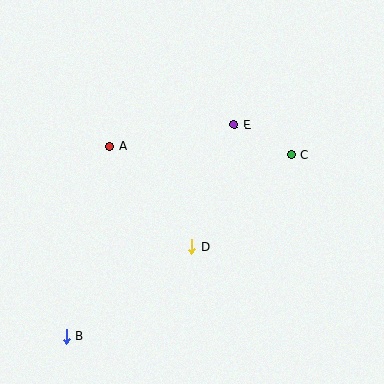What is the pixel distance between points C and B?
The distance between C and B is 288 pixels.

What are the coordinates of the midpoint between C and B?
The midpoint between C and B is at (179, 246).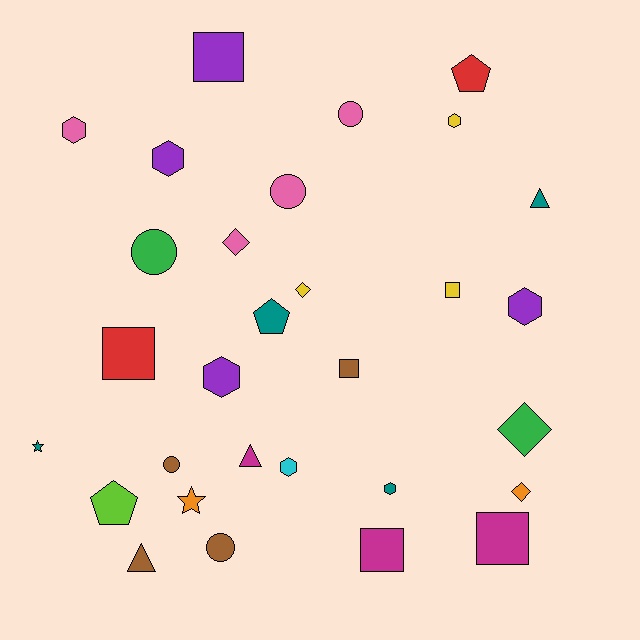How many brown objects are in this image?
There are 4 brown objects.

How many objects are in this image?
There are 30 objects.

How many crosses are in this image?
There are no crosses.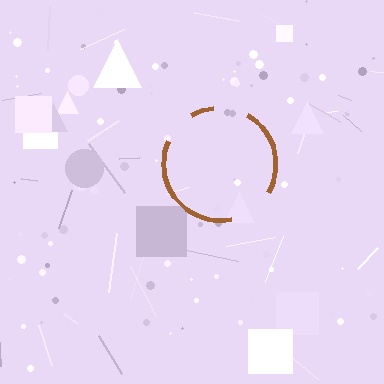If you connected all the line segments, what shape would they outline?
They would outline a circle.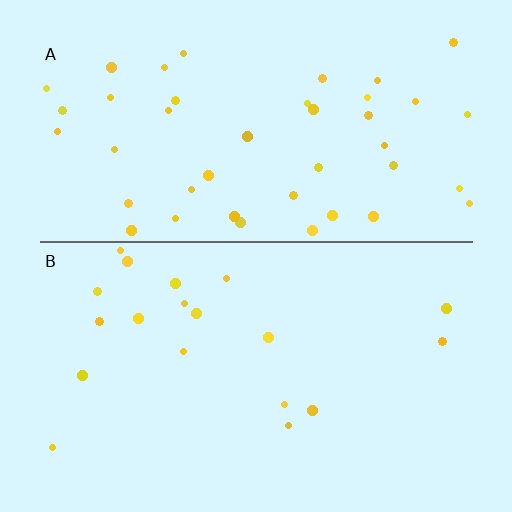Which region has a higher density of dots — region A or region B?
A (the top).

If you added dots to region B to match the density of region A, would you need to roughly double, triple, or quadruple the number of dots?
Approximately double.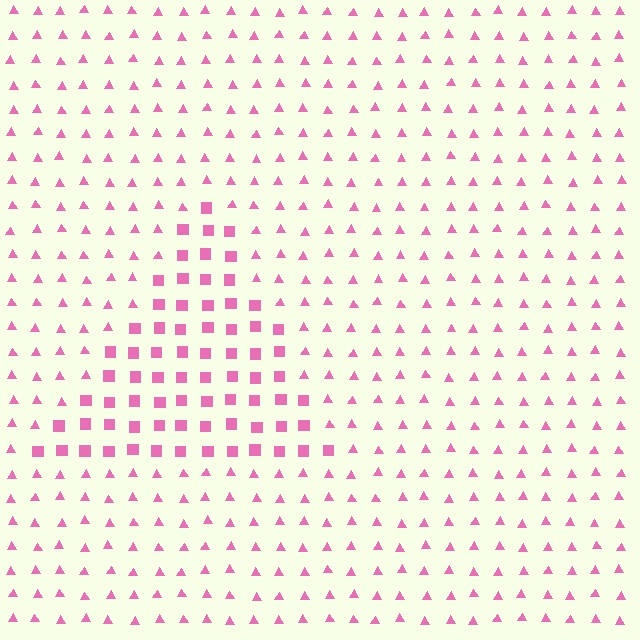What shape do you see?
I see a triangle.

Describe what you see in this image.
The image is filled with small pink elements arranged in a uniform grid. A triangle-shaped region contains squares, while the surrounding area contains triangles. The boundary is defined purely by the change in element shape.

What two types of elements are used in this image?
The image uses squares inside the triangle region and triangles outside it.